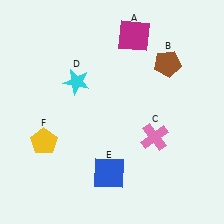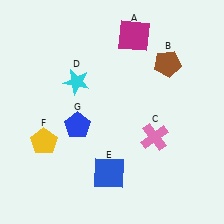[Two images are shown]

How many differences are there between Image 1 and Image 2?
There is 1 difference between the two images.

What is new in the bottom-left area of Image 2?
A blue pentagon (G) was added in the bottom-left area of Image 2.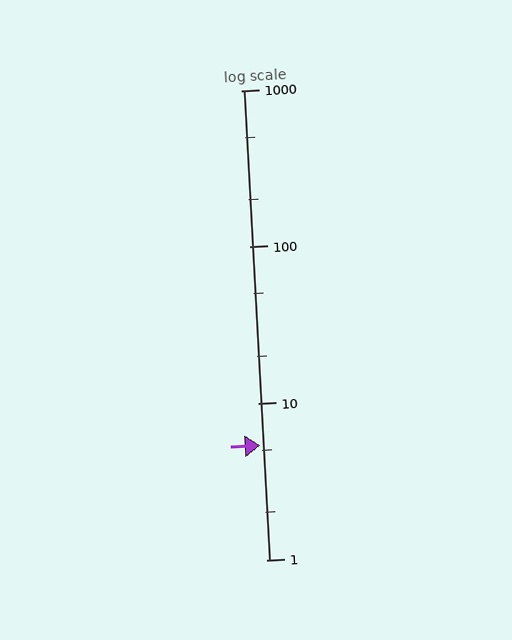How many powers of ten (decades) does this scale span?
The scale spans 3 decades, from 1 to 1000.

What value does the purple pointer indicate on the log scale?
The pointer indicates approximately 5.4.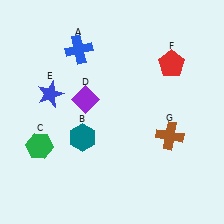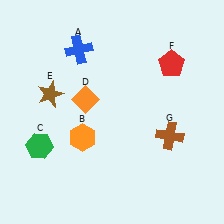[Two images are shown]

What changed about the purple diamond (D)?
In Image 1, D is purple. In Image 2, it changed to orange.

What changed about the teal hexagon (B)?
In Image 1, B is teal. In Image 2, it changed to orange.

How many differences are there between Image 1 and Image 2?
There are 3 differences between the two images.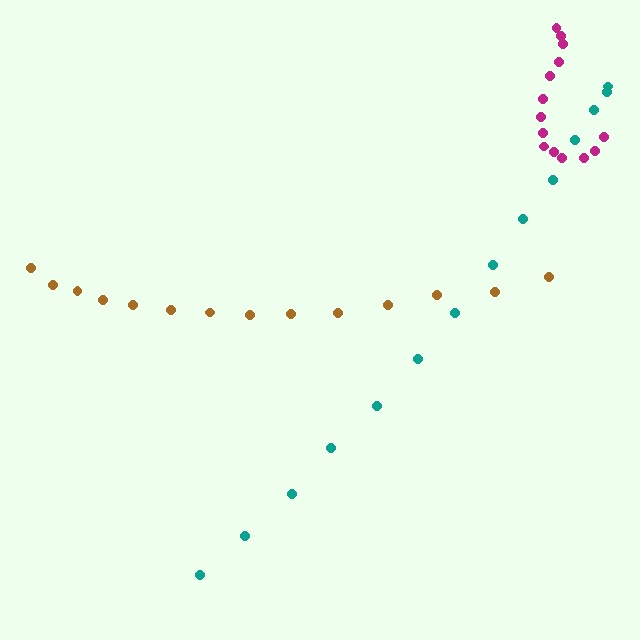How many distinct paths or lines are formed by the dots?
There are 3 distinct paths.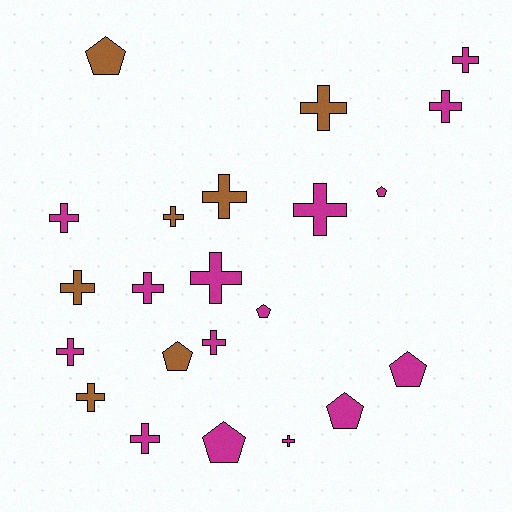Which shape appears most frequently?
Cross, with 15 objects.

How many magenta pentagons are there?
There are 5 magenta pentagons.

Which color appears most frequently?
Magenta, with 15 objects.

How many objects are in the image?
There are 22 objects.